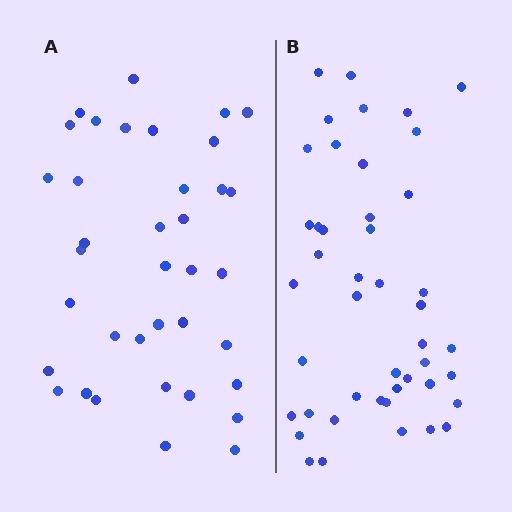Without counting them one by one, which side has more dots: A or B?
Region B (the right region) has more dots.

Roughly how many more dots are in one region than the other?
Region B has roughly 8 or so more dots than region A.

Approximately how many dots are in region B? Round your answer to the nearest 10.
About 40 dots. (The exact count is 45, which rounds to 40.)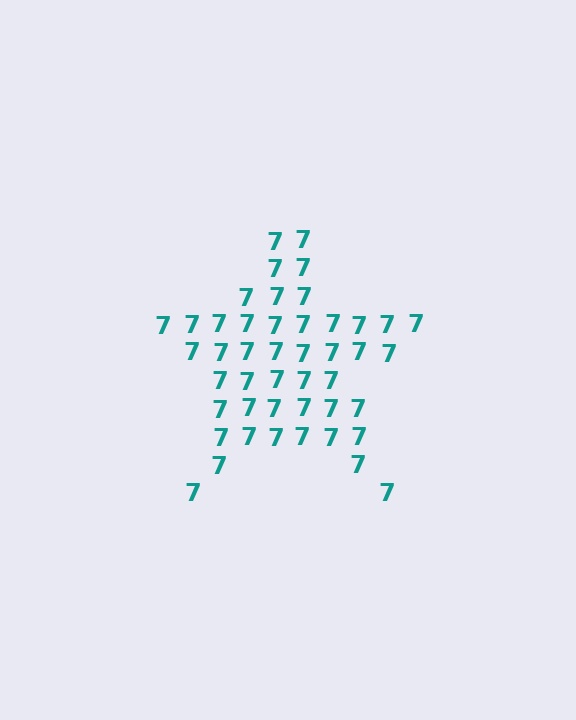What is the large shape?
The large shape is a star.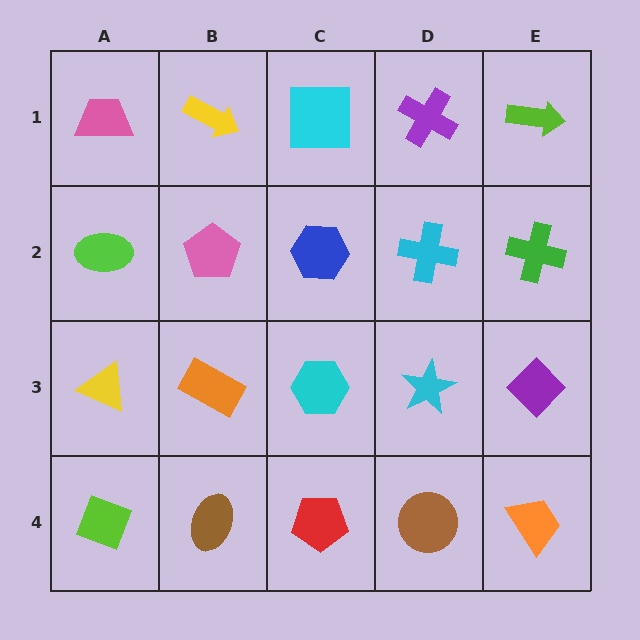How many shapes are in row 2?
5 shapes.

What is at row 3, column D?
A cyan star.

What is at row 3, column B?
An orange rectangle.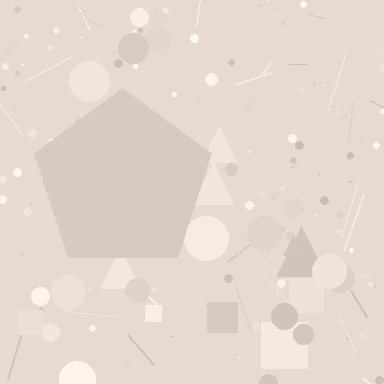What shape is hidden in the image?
A pentagon is hidden in the image.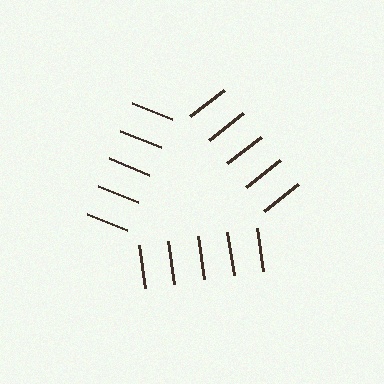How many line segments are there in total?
15 — 5 along each of the 3 edges.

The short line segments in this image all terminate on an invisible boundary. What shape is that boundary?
An illusory triangle — the line segments terminate on its edges but no continuous stroke is drawn.